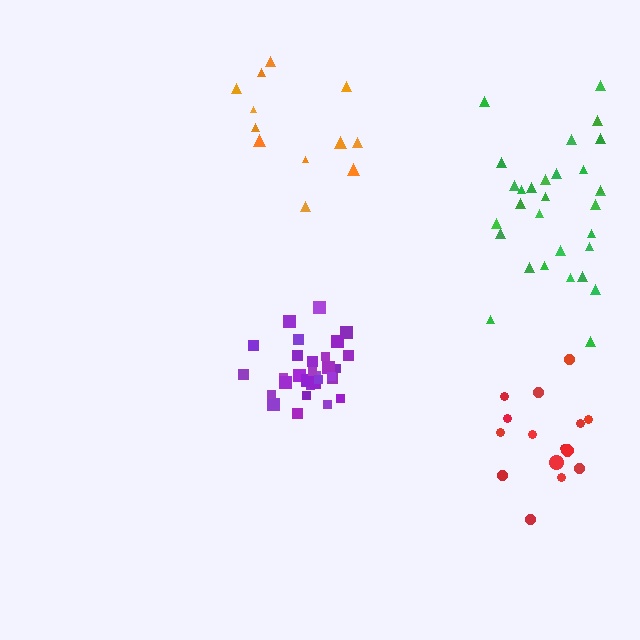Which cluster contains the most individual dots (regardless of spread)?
Purple (30).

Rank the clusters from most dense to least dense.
purple, green, red, orange.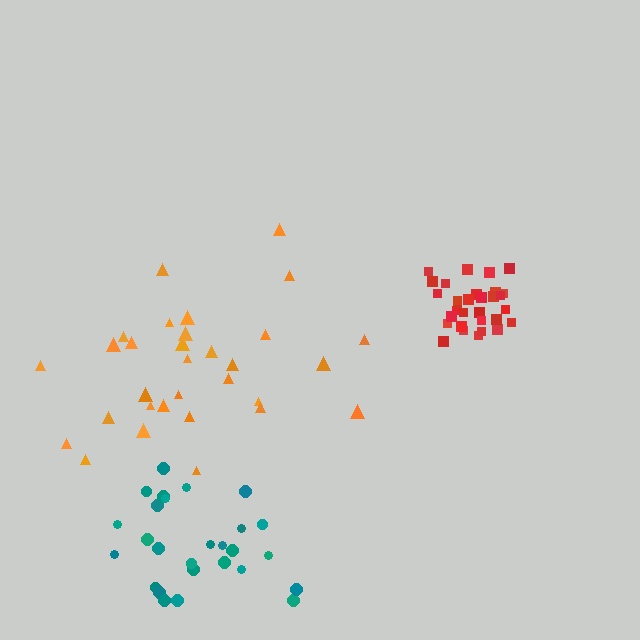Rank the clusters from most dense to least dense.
red, teal, orange.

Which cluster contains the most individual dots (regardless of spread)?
Red (31).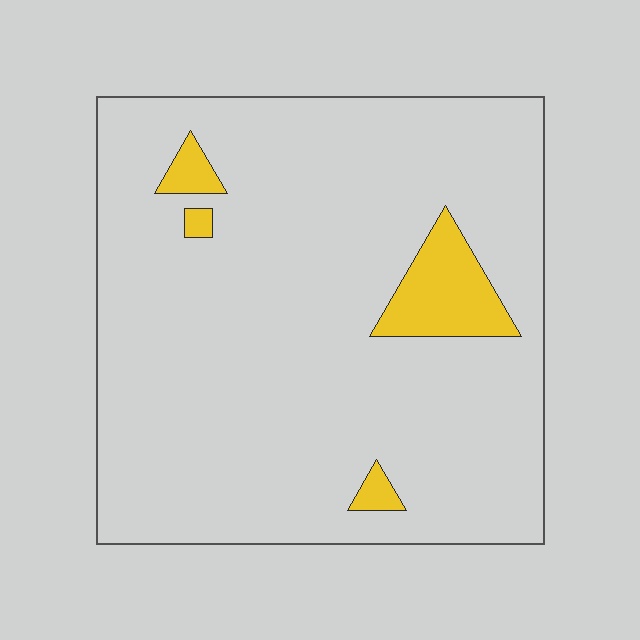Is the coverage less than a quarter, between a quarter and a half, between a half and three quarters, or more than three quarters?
Less than a quarter.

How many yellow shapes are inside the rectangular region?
4.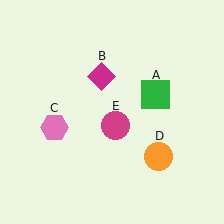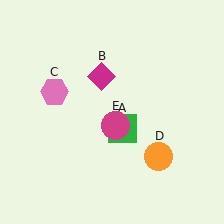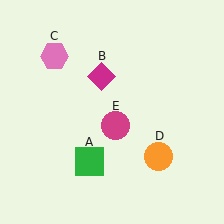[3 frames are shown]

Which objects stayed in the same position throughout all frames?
Magenta diamond (object B) and orange circle (object D) and magenta circle (object E) remained stationary.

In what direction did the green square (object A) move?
The green square (object A) moved down and to the left.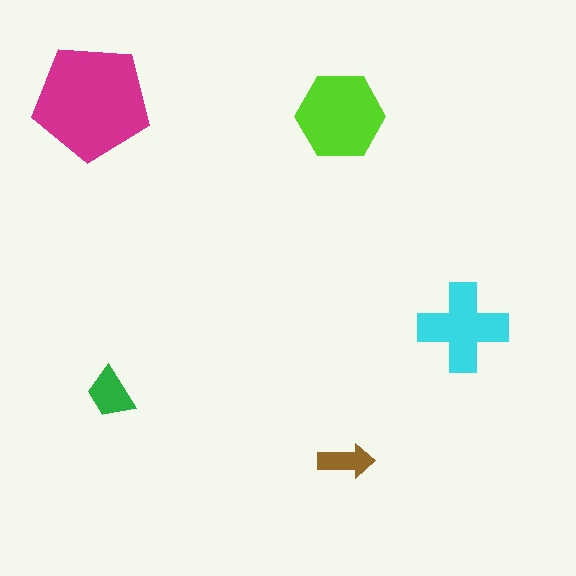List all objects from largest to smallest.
The magenta pentagon, the lime hexagon, the cyan cross, the green trapezoid, the brown arrow.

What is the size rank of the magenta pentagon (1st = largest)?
1st.